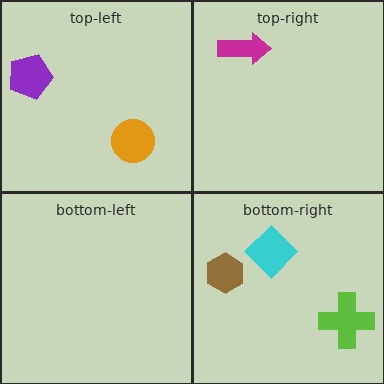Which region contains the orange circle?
The top-left region.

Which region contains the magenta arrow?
The top-right region.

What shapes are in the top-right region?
The magenta arrow.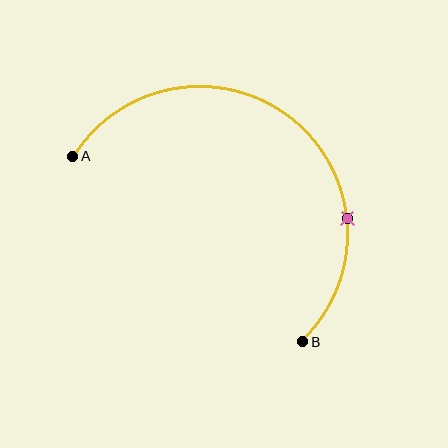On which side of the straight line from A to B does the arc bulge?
The arc bulges above and to the right of the straight line connecting A and B.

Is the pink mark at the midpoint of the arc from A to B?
No. The pink mark lies on the arc but is closer to endpoint B. The arc midpoint would be at the point on the curve equidistant along the arc from both A and B.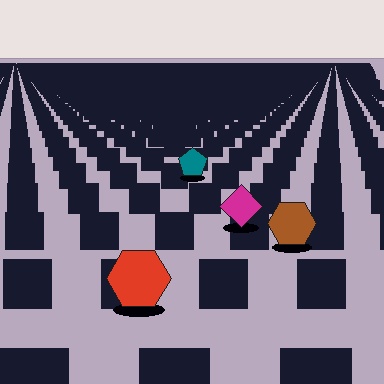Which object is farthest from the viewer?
The teal pentagon is farthest from the viewer. It appears smaller and the ground texture around it is denser.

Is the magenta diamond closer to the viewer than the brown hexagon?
No. The brown hexagon is closer — you can tell from the texture gradient: the ground texture is coarser near it.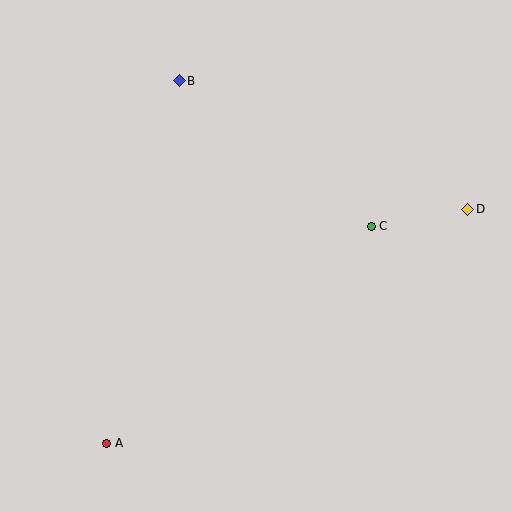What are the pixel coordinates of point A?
Point A is at (107, 443).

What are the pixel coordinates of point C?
Point C is at (371, 226).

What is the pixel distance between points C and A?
The distance between C and A is 342 pixels.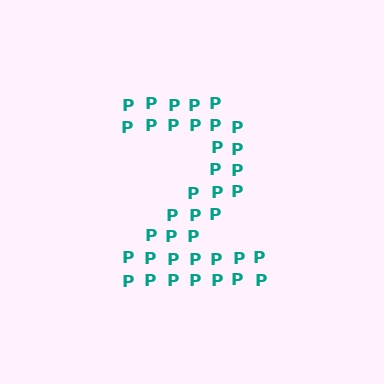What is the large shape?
The large shape is the digit 2.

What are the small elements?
The small elements are letter P's.